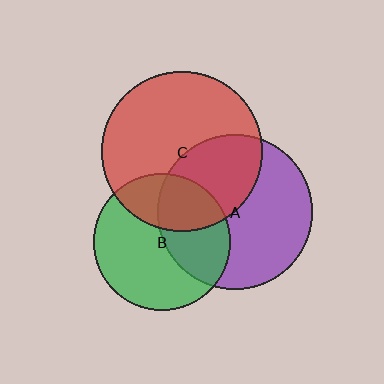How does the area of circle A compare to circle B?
Approximately 1.3 times.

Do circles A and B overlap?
Yes.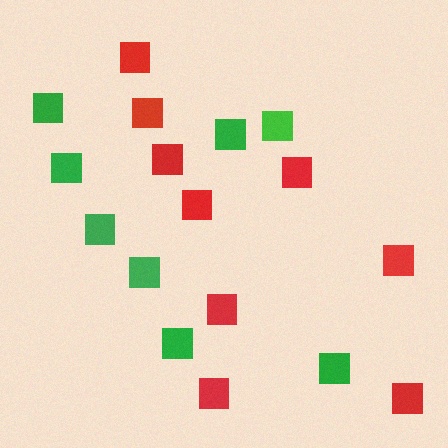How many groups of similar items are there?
There are 2 groups: one group of green squares (8) and one group of red squares (9).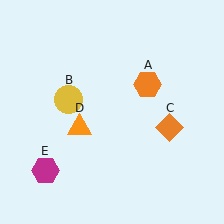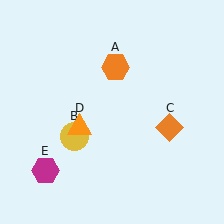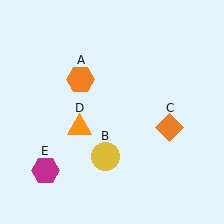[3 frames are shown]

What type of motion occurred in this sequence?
The orange hexagon (object A), yellow circle (object B) rotated counterclockwise around the center of the scene.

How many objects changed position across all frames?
2 objects changed position: orange hexagon (object A), yellow circle (object B).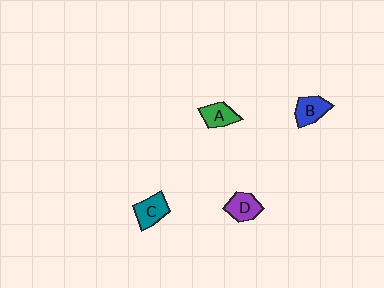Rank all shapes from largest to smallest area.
From largest to smallest: C (teal), B (blue), D (purple), A (green).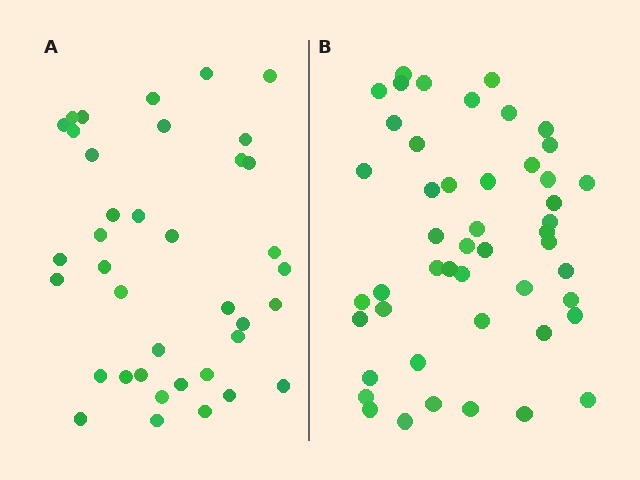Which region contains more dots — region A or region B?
Region B (the right region) has more dots.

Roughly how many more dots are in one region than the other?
Region B has roughly 10 or so more dots than region A.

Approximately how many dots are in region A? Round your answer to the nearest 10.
About 40 dots. (The exact count is 38, which rounds to 40.)